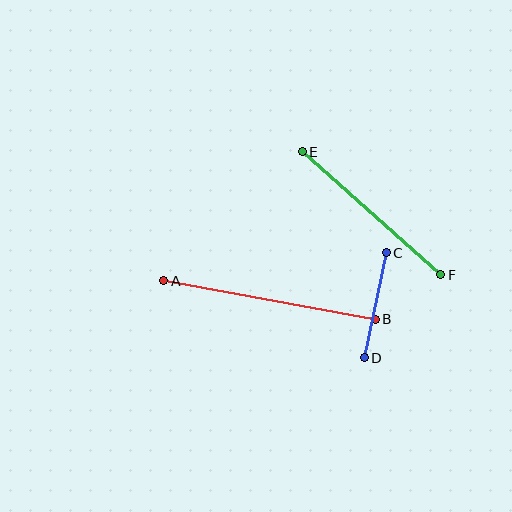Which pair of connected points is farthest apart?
Points A and B are farthest apart.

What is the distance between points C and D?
The distance is approximately 107 pixels.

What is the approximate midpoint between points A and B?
The midpoint is at approximately (269, 300) pixels.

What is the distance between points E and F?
The distance is approximately 185 pixels.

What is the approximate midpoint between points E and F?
The midpoint is at approximately (372, 213) pixels.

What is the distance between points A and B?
The distance is approximately 215 pixels.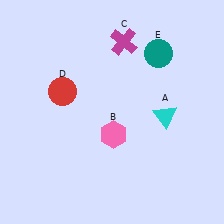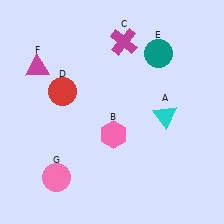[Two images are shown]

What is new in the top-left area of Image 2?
A magenta triangle (F) was added in the top-left area of Image 2.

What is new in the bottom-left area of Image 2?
A pink circle (G) was added in the bottom-left area of Image 2.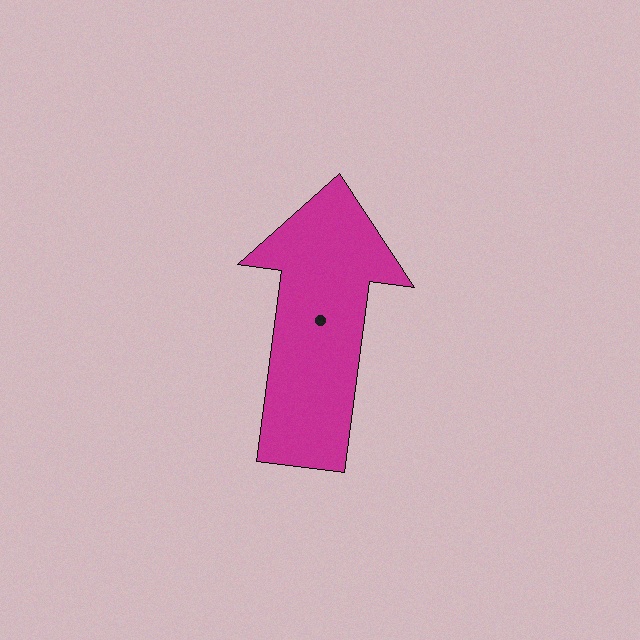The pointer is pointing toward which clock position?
Roughly 12 o'clock.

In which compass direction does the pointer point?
North.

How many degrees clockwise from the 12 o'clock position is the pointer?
Approximately 8 degrees.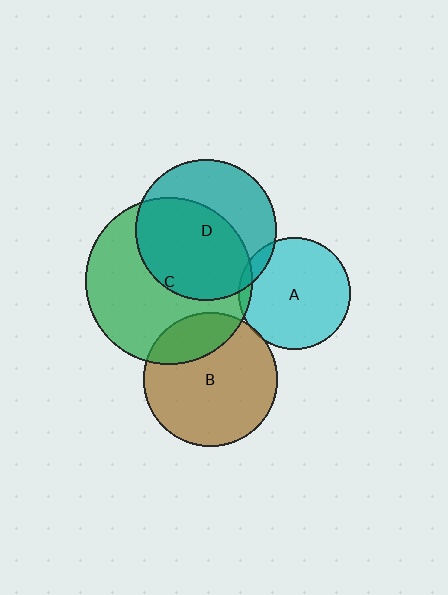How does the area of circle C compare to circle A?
Approximately 2.2 times.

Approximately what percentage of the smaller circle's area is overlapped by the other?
Approximately 25%.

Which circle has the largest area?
Circle C (green).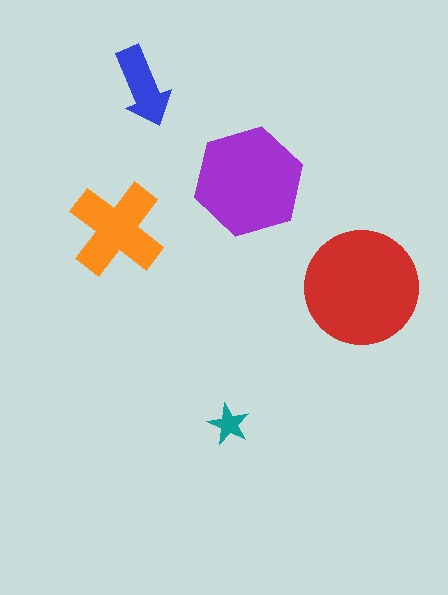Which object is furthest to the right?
The red circle is rightmost.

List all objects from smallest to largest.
The teal star, the blue arrow, the orange cross, the purple hexagon, the red circle.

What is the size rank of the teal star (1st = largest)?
5th.